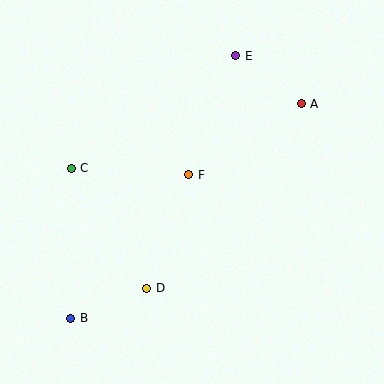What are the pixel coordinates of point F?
Point F is at (189, 175).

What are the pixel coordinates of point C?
Point C is at (71, 168).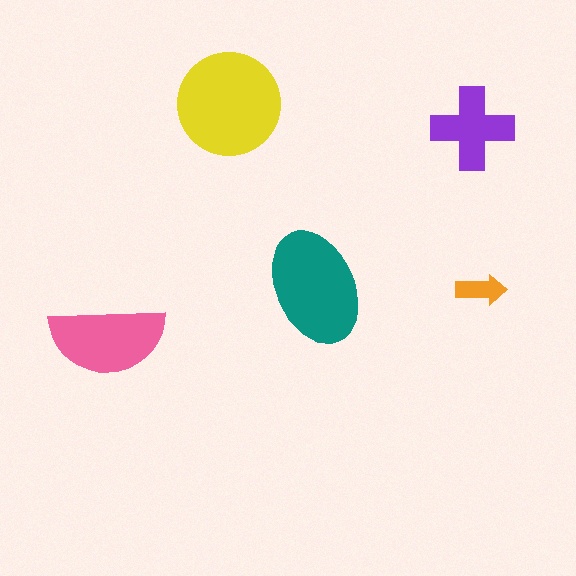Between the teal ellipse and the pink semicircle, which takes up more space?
The teal ellipse.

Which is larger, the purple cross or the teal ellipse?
The teal ellipse.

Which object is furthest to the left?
The pink semicircle is leftmost.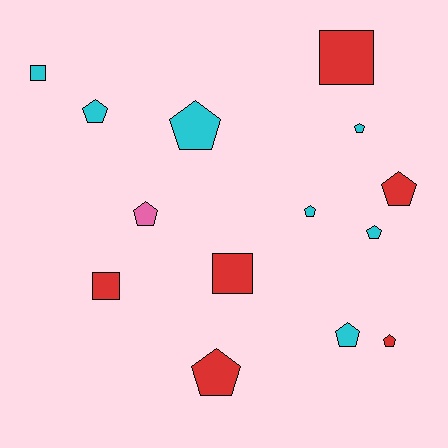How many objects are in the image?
There are 14 objects.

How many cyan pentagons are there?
There are 6 cyan pentagons.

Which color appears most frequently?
Cyan, with 7 objects.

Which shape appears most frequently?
Pentagon, with 10 objects.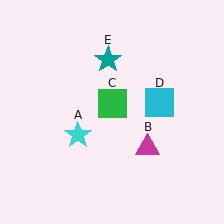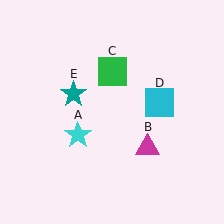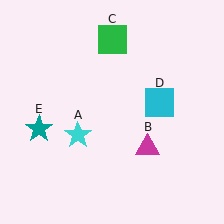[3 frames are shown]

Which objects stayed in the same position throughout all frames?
Cyan star (object A) and magenta triangle (object B) and cyan square (object D) remained stationary.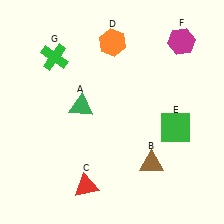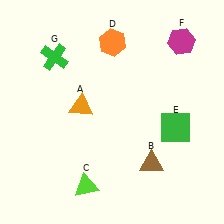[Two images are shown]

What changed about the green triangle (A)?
In Image 1, A is green. In Image 2, it changed to orange.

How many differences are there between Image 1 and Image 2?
There are 2 differences between the two images.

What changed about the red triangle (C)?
In Image 1, C is red. In Image 2, it changed to lime.